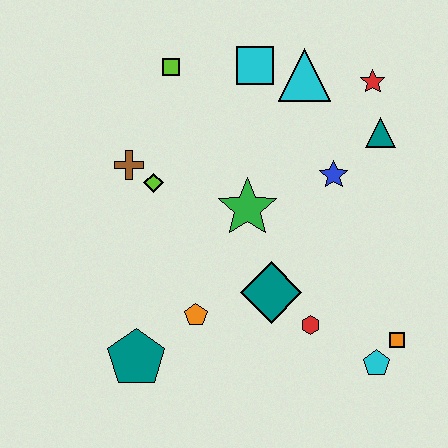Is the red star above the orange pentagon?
Yes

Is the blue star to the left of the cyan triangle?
No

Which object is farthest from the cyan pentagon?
The lime square is farthest from the cyan pentagon.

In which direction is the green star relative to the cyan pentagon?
The green star is above the cyan pentagon.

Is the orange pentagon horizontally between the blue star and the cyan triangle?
No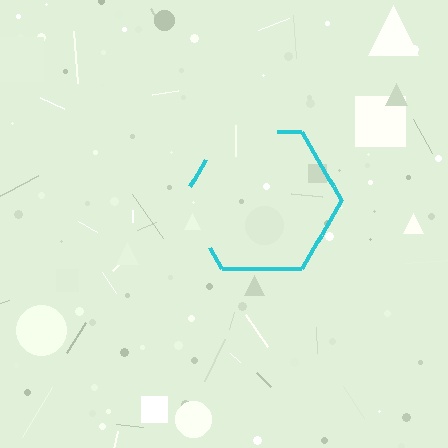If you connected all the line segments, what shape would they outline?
They would outline a hexagon.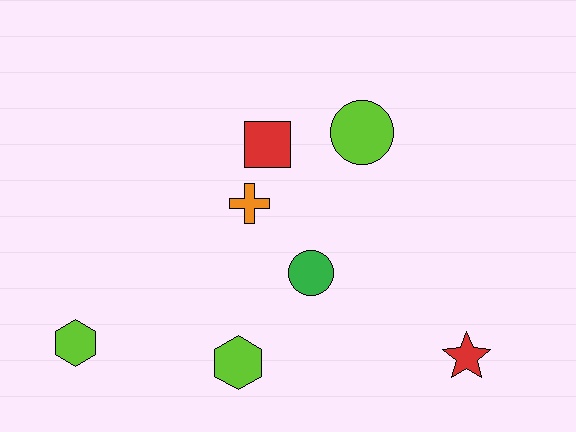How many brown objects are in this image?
There are no brown objects.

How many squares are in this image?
There is 1 square.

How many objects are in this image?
There are 7 objects.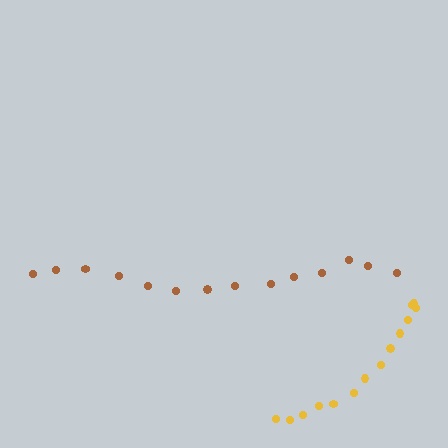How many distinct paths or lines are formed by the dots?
There are 2 distinct paths.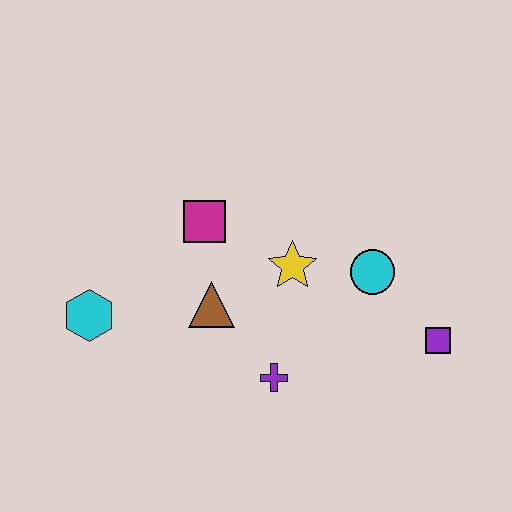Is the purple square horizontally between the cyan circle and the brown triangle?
No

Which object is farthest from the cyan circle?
The cyan hexagon is farthest from the cyan circle.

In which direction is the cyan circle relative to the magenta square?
The cyan circle is to the right of the magenta square.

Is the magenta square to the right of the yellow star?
No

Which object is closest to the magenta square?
The brown triangle is closest to the magenta square.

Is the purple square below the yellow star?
Yes